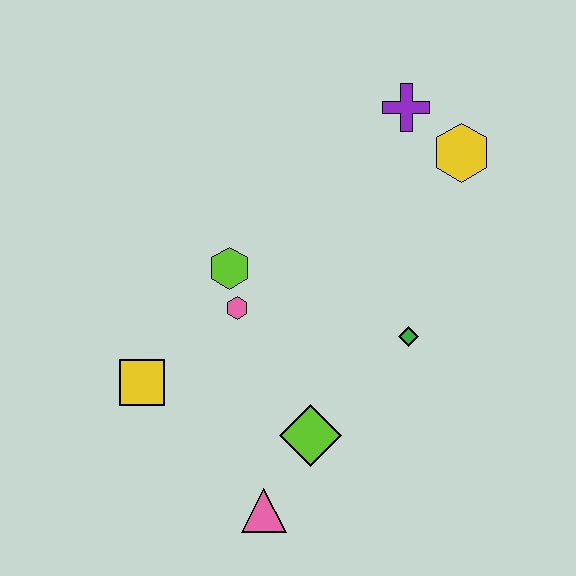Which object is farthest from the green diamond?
The yellow square is farthest from the green diamond.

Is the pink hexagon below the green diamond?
No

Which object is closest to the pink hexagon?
The lime hexagon is closest to the pink hexagon.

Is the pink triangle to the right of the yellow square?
Yes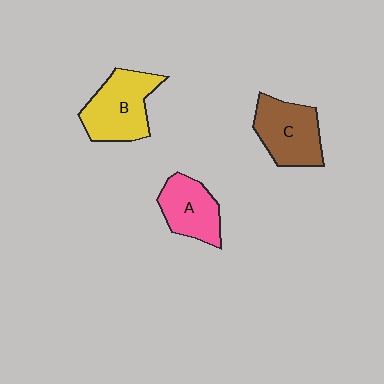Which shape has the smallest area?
Shape A (pink).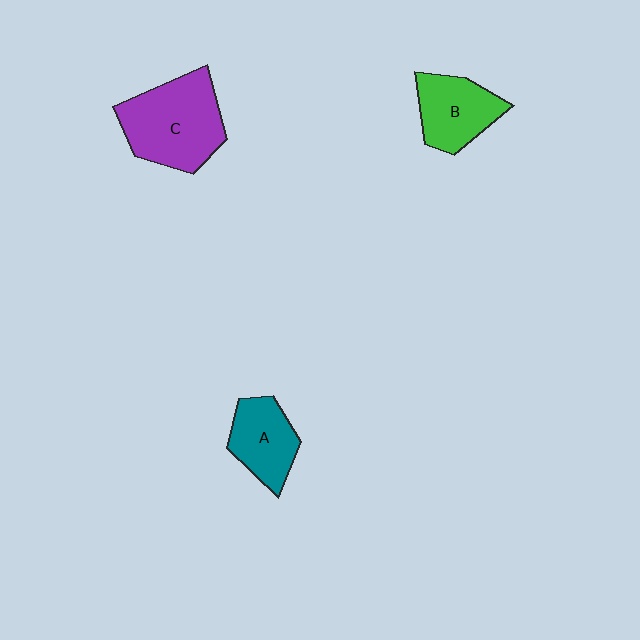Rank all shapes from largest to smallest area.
From largest to smallest: C (purple), B (green), A (teal).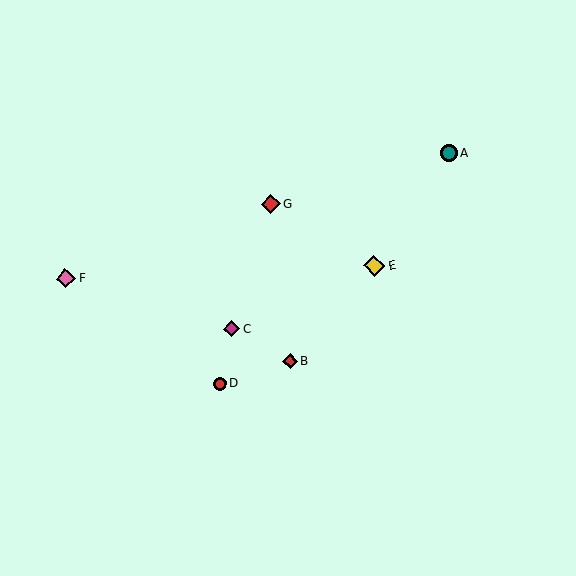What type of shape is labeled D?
Shape D is a red circle.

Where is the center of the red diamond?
The center of the red diamond is at (271, 204).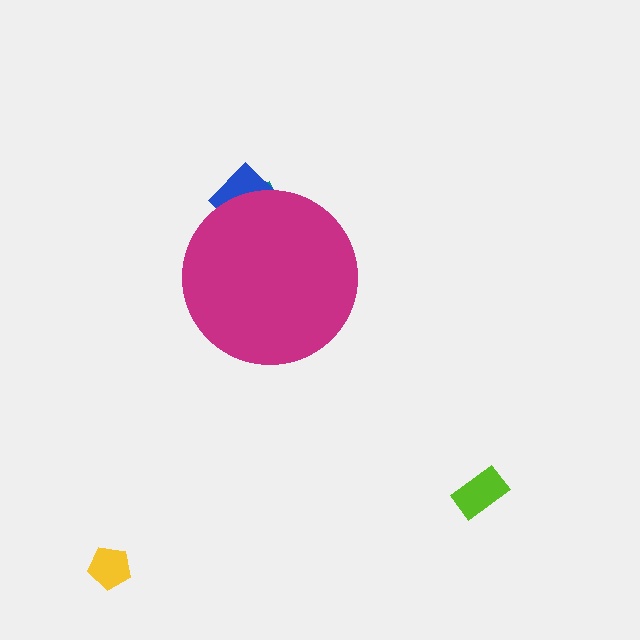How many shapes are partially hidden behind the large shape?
2 shapes are partially hidden.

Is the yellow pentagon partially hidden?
No, the yellow pentagon is fully visible.